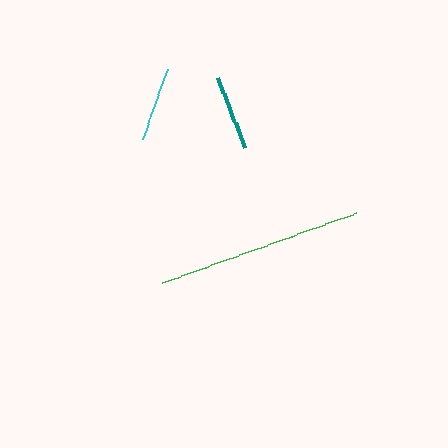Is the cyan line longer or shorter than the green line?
The green line is longer than the cyan line.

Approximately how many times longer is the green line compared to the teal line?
The green line is approximately 2.8 times the length of the teal line.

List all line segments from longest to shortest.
From longest to shortest: green, teal, cyan.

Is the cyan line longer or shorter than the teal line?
The teal line is longer than the cyan line.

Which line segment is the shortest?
The cyan line is the shortest at approximately 74 pixels.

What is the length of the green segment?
The green segment is approximately 205 pixels long.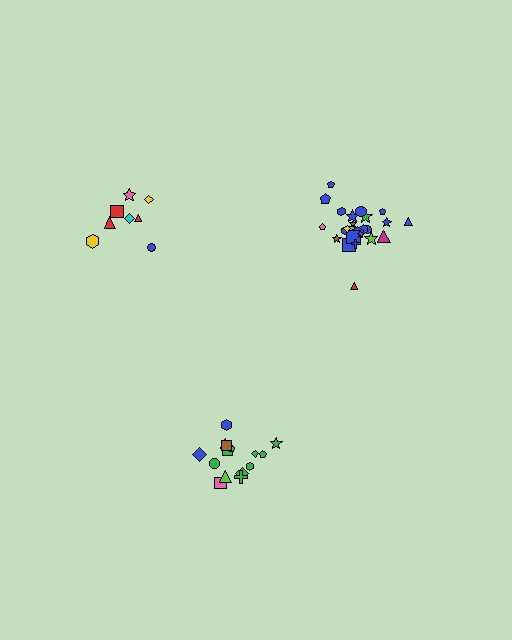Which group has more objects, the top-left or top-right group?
The top-right group.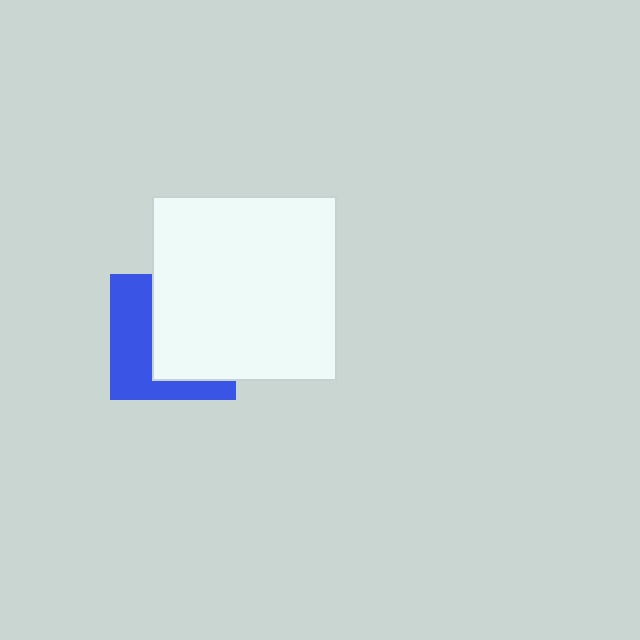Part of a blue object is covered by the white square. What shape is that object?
It is a square.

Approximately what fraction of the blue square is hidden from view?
Roughly 57% of the blue square is hidden behind the white square.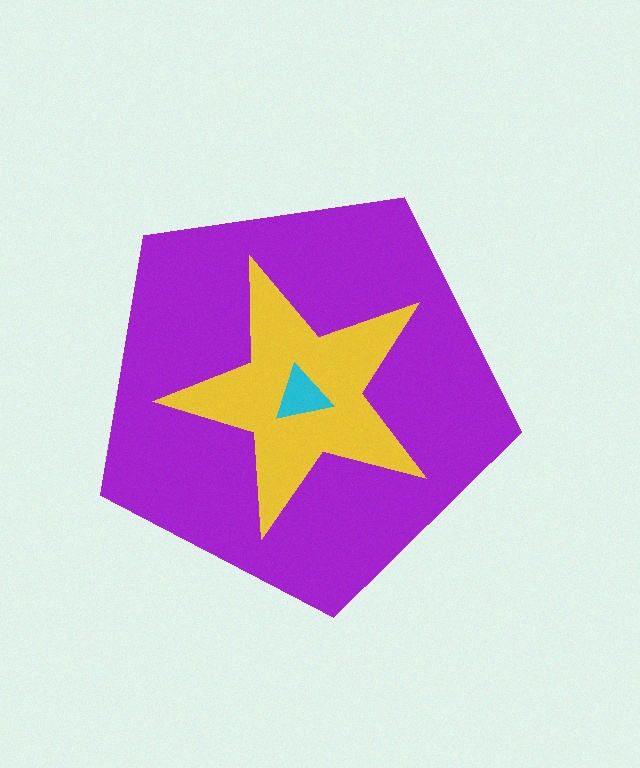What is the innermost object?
The cyan triangle.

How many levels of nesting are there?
3.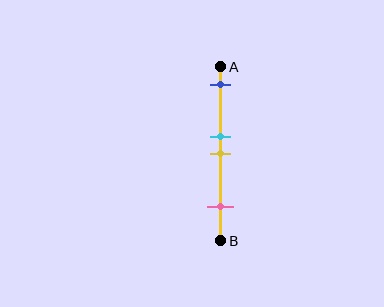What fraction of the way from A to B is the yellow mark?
The yellow mark is approximately 50% (0.5) of the way from A to B.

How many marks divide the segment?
There are 4 marks dividing the segment.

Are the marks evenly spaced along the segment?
No, the marks are not evenly spaced.